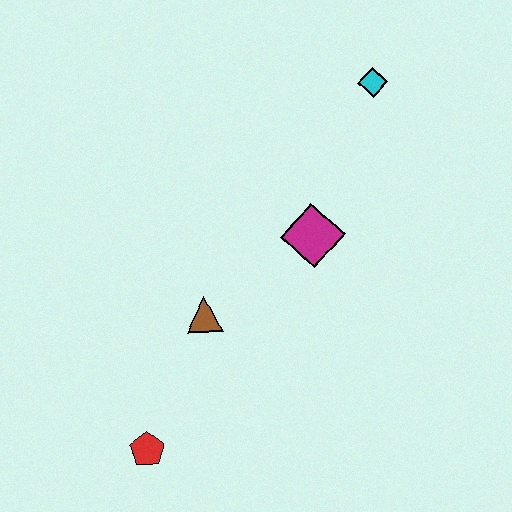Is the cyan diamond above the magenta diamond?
Yes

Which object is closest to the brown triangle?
The magenta diamond is closest to the brown triangle.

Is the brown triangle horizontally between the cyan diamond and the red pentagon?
Yes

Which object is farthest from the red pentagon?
The cyan diamond is farthest from the red pentagon.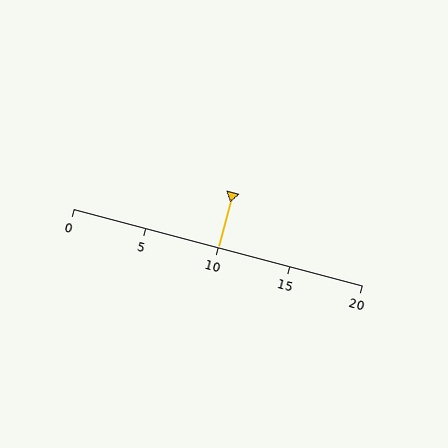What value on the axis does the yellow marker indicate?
The marker indicates approximately 10.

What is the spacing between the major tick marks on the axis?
The major ticks are spaced 5 apart.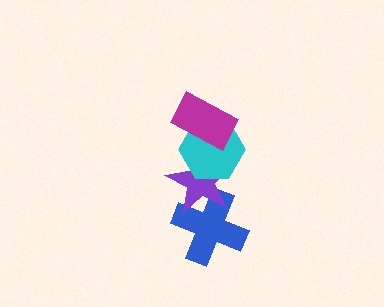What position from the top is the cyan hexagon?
The cyan hexagon is 2nd from the top.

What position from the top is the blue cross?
The blue cross is 4th from the top.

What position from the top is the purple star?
The purple star is 3rd from the top.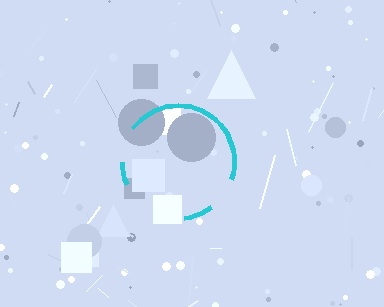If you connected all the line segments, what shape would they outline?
They would outline a circle.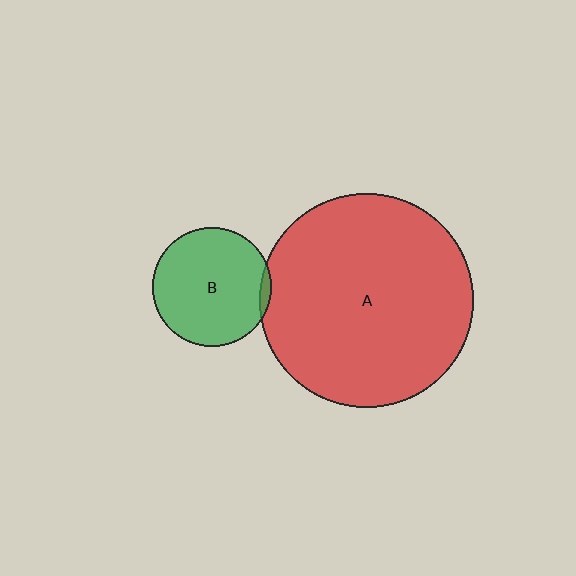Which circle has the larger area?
Circle A (red).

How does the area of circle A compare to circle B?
Approximately 3.2 times.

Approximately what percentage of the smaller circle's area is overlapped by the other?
Approximately 5%.